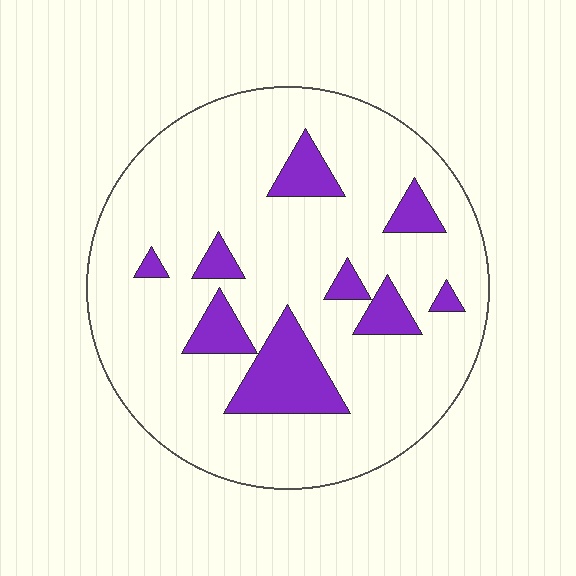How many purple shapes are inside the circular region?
9.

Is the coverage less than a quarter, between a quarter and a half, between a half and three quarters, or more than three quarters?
Less than a quarter.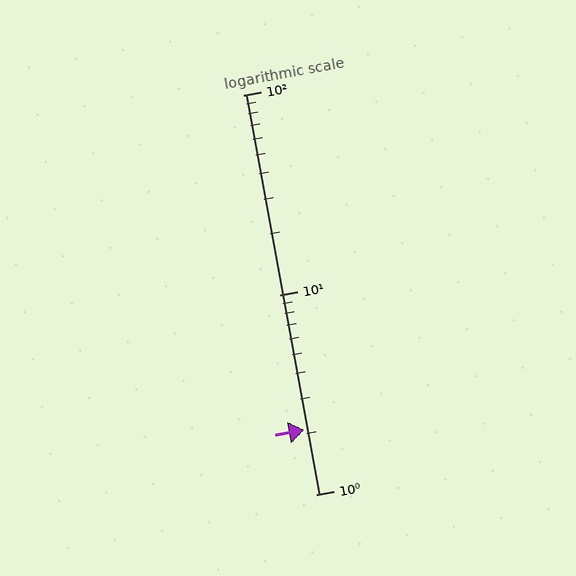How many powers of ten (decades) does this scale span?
The scale spans 2 decades, from 1 to 100.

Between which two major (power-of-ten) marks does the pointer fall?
The pointer is between 1 and 10.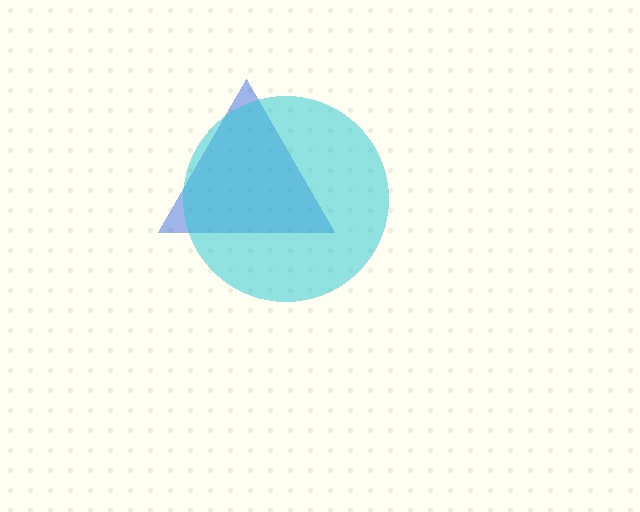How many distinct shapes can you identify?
There are 2 distinct shapes: a blue triangle, a cyan circle.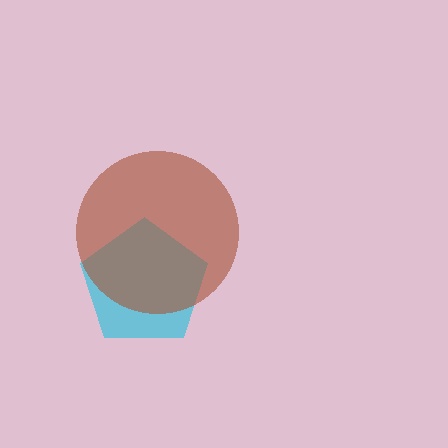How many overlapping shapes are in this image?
There are 2 overlapping shapes in the image.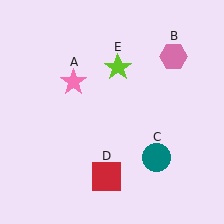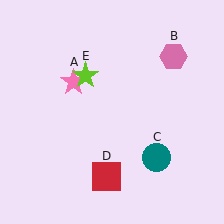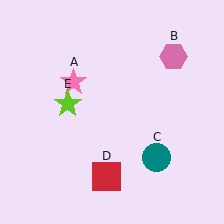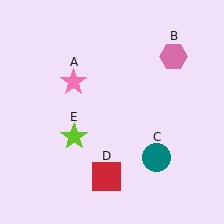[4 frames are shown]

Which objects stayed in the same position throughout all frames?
Pink star (object A) and pink hexagon (object B) and teal circle (object C) and red square (object D) remained stationary.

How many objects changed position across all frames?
1 object changed position: lime star (object E).